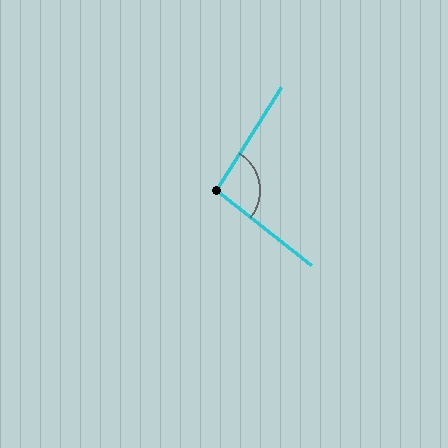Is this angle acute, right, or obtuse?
It is obtuse.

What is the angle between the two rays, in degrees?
Approximately 96 degrees.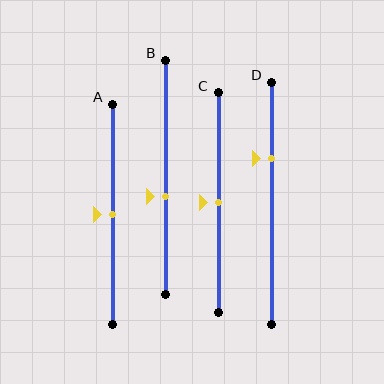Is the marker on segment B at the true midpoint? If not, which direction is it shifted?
No, the marker on segment B is shifted downward by about 8% of the segment length.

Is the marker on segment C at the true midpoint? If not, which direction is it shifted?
Yes, the marker on segment C is at the true midpoint.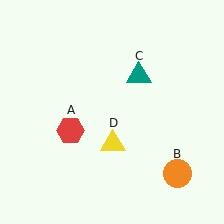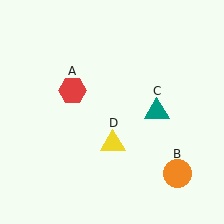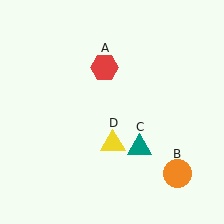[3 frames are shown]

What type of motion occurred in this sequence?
The red hexagon (object A), teal triangle (object C) rotated clockwise around the center of the scene.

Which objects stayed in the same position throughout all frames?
Orange circle (object B) and yellow triangle (object D) remained stationary.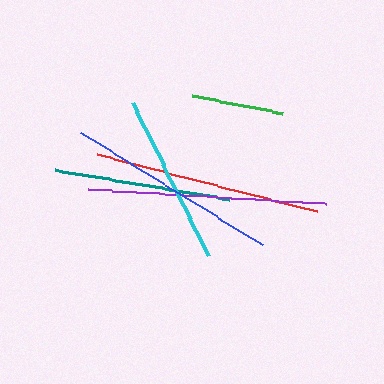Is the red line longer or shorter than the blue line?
The red line is longer than the blue line.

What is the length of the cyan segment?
The cyan segment is approximately 172 pixels long.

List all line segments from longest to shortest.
From longest to shortest: purple, red, blue, teal, cyan, green.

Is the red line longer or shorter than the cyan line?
The red line is longer than the cyan line.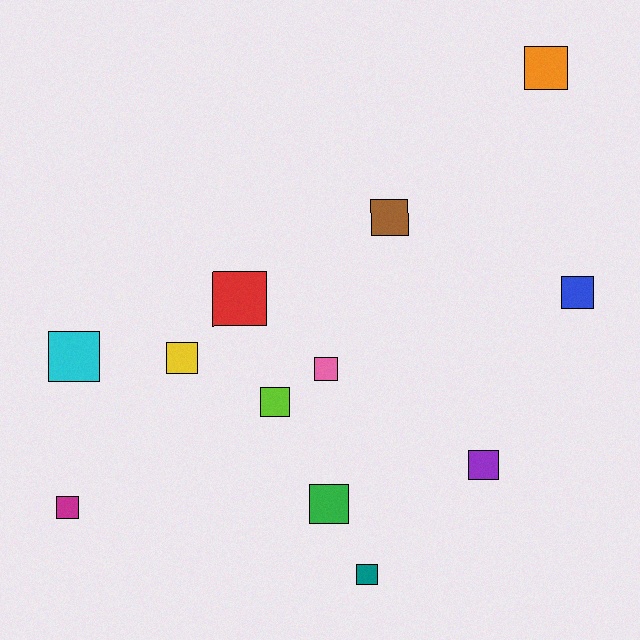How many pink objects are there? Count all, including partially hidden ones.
There is 1 pink object.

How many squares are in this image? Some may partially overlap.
There are 12 squares.